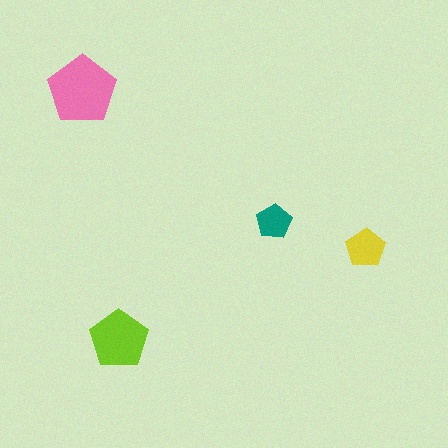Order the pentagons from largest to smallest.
the pink one, the lime one, the yellow one, the teal one.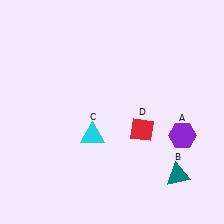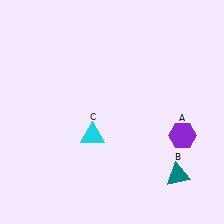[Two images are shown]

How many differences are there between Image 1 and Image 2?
There is 1 difference between the two images.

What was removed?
The red diamond (D) was removed in Image 2.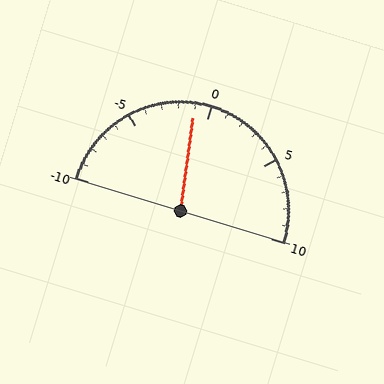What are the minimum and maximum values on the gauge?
The gauge ranges from -10 to 10.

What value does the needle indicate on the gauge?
The needle indicates approximately -1.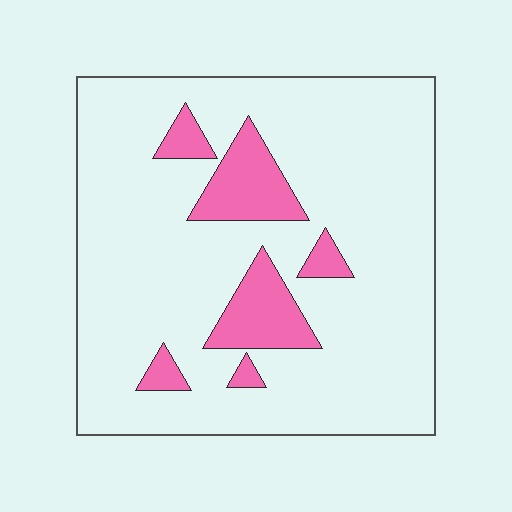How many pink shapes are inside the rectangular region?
6.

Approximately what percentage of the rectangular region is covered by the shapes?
Approximately 15%.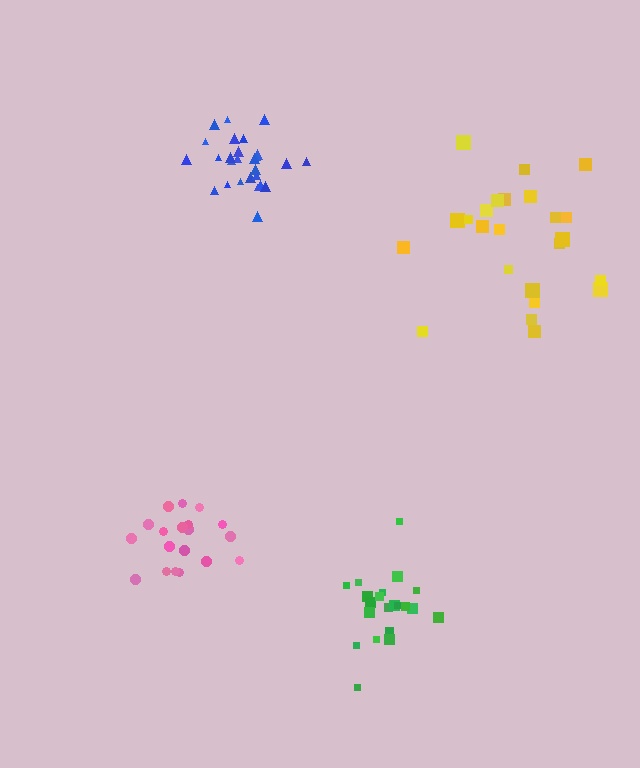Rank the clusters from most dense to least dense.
blue, green, pink, yellow.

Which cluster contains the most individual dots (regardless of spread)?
Blue (27).